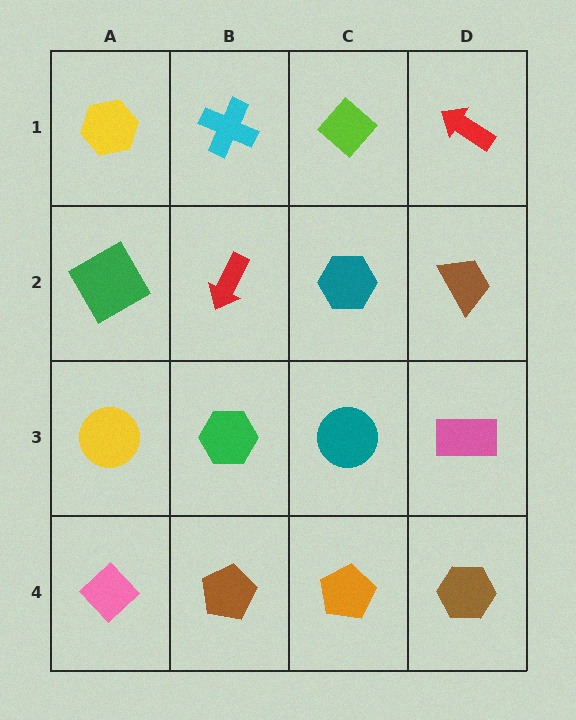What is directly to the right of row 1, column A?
A cyan cross.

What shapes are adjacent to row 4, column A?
A yellow circle (row 3, column A), a brown pentagon (row 4, column B).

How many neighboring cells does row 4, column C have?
3.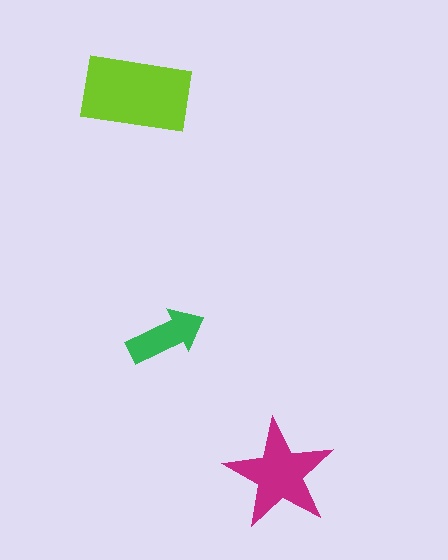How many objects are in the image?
There are 3 objects in the image.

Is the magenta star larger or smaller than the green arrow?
Larger.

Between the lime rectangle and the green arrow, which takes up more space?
The lime rectangle.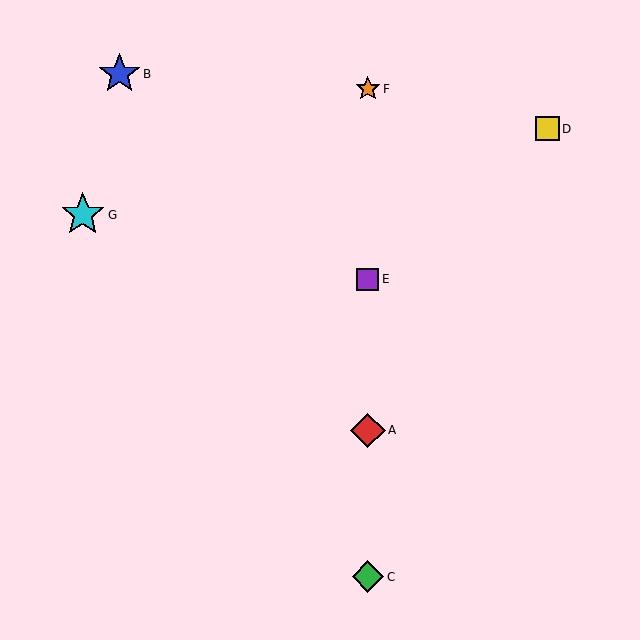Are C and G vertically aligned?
No, C is at x≈368 and G is at x≈83.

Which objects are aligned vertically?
Objects A, C, E, F are aligned vertically.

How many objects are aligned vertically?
4 objects (A, C, E, F) are aligned vertically.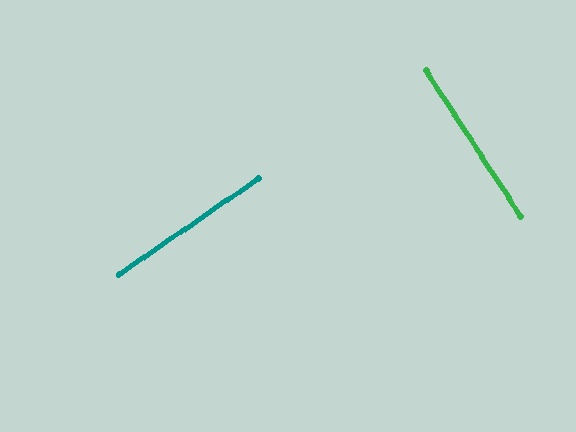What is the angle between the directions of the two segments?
Approximately 89 degrees.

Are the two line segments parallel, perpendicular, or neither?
Perpendicular — they meet at approximately 89°.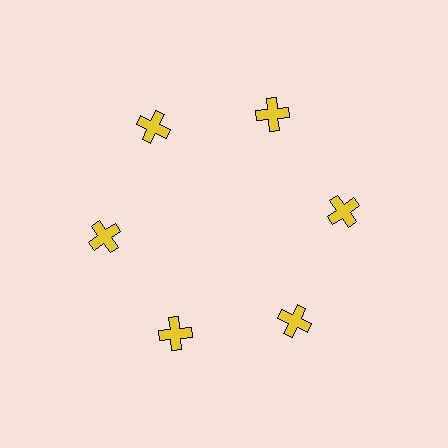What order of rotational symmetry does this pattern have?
This pattern has 6-fold rotational symmetry.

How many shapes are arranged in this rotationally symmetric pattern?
There are 6 shapes, arranged in 6 groups of 1.